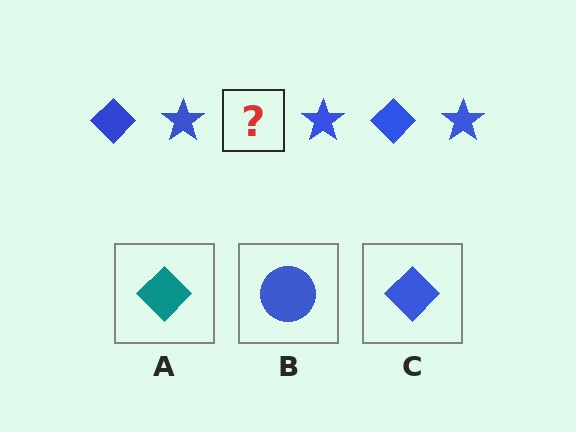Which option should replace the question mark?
Option C.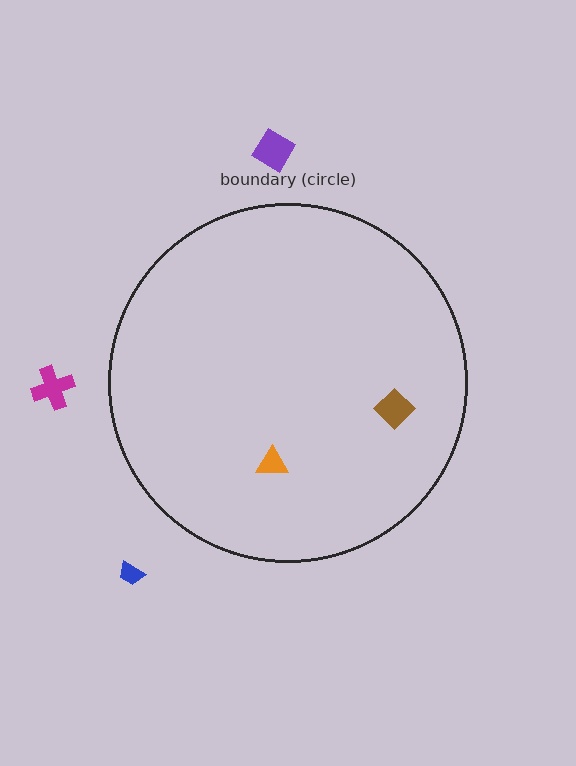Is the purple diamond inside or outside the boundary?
Outside.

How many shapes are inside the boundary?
2 inside, 3 outside.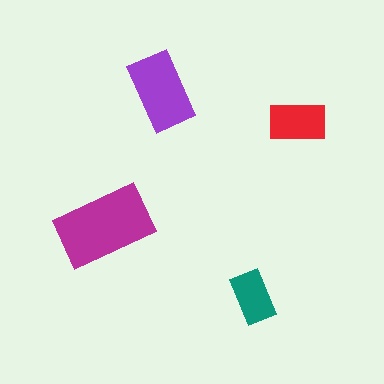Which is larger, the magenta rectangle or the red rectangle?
The magenta one.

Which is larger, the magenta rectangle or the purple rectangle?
The magenta one.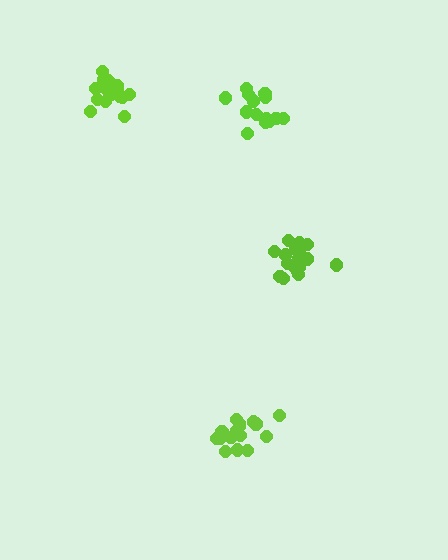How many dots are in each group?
Group 1: 17 dots, Group 2: 14 dots, Group 3: 19 dots, Group 4: 16 dots (66 total).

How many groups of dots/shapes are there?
There are 4 groups.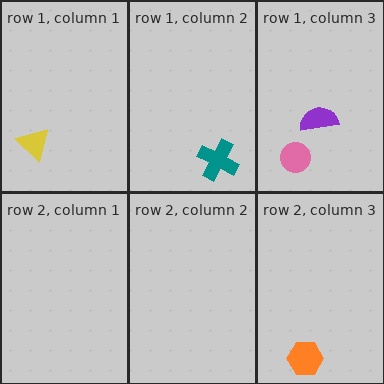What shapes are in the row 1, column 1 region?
The yellow triangle.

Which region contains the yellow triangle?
The row 1, column 1 region.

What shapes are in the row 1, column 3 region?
The purple semicircle, the pink circle.